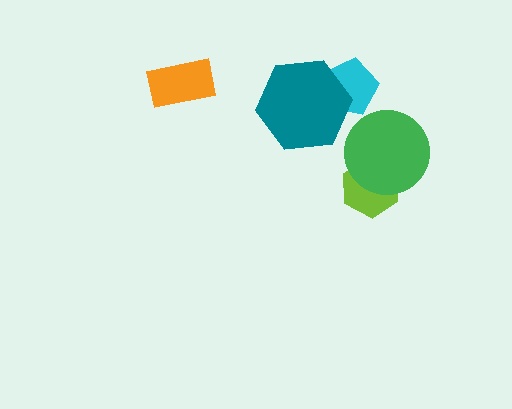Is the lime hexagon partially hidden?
Yes, it is partially covered by another shape.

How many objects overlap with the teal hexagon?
1 object overlaps with the teal hexagon.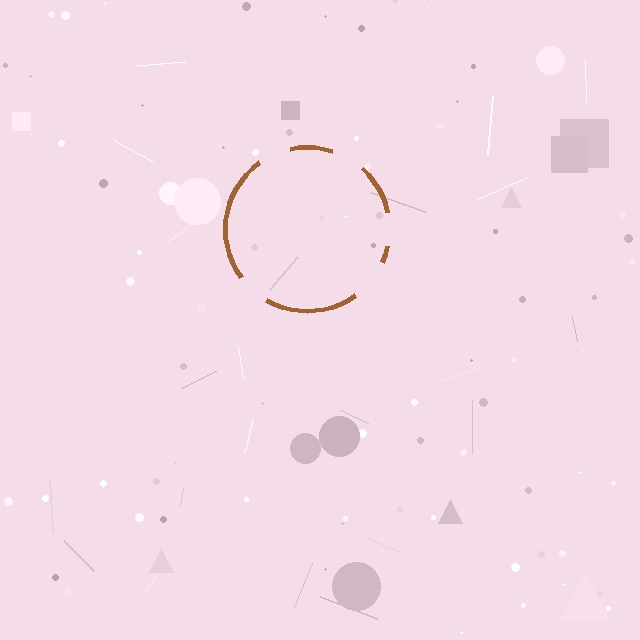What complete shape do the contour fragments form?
The contour fragments form a circle.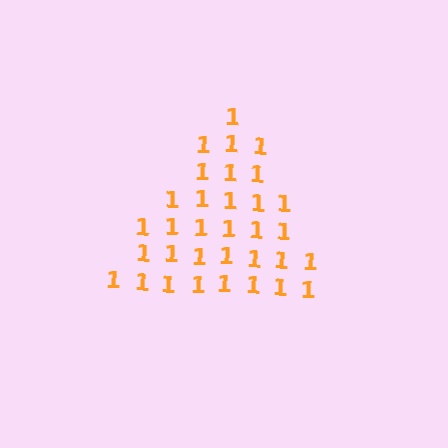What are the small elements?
The small elements are digit 1's.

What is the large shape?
The large shape is a triangle.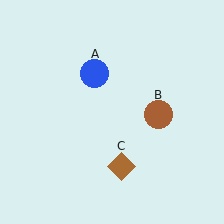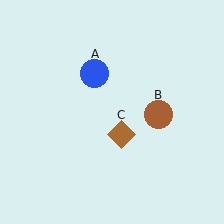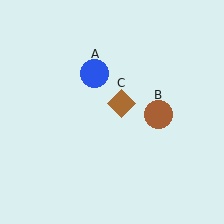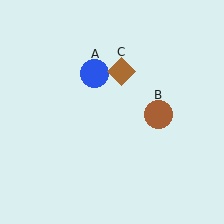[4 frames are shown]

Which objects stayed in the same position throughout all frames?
Blue circle (object A) and brown circle (object B) remained stationary.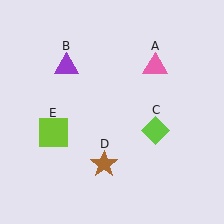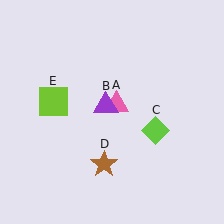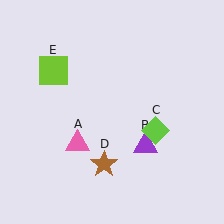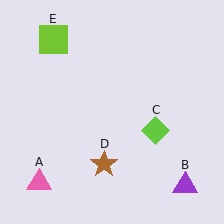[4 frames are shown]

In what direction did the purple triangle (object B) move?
The purple triangle (object B) moved down and to the right.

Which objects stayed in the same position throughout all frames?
Lime diamond (object C) and brown star (object D) remained stationary.